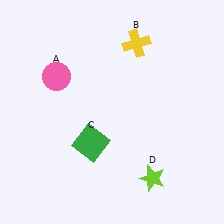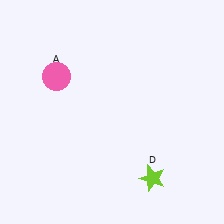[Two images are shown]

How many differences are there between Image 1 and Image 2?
There are 2 differences between the two images.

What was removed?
The green square (C), the yellow cross (B) were removed in Image 2.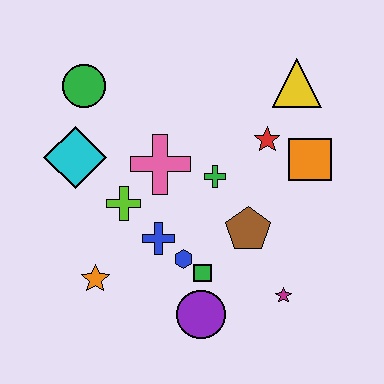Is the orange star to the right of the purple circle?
No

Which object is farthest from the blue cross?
The yellow triangle is farthest from the blue cross.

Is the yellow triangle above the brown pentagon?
Yes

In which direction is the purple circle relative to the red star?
The purple circle is below the red star.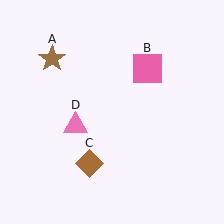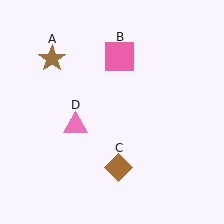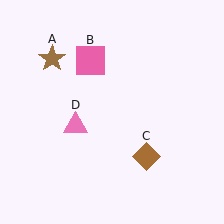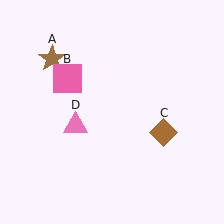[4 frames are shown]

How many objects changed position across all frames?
2 objects changed position: pink square (object B), brown diamond (object C).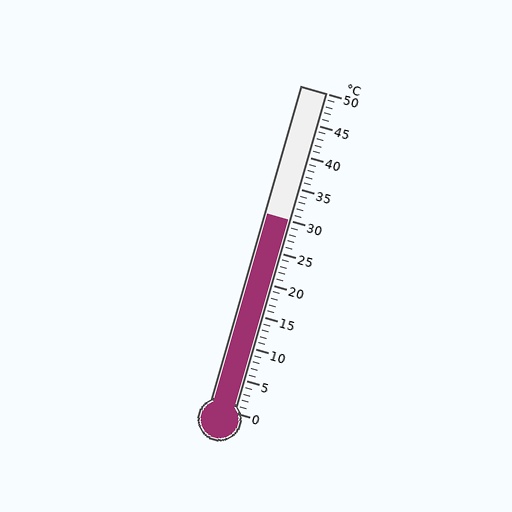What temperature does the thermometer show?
The thermometer shows approximately 30°C.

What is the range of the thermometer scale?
The thermometer scale ranges from 0°C to 50°C.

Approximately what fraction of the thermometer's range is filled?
The thermometer is filled to approximately 60% of its range.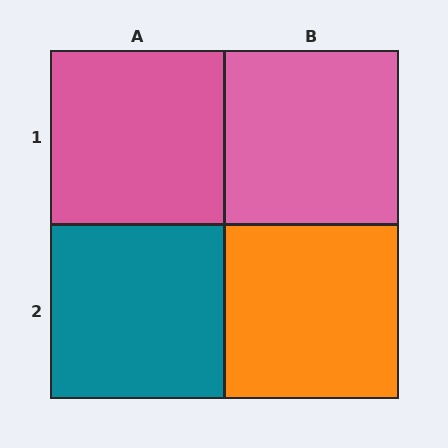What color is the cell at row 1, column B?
Pink.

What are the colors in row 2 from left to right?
Teal, orange.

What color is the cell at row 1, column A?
Pink.